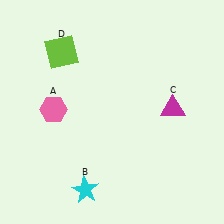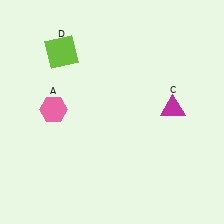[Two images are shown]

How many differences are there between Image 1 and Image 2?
There is 1 difference between the two images.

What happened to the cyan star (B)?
The cyan star (B) was removed in Image 2. It was in the bottom-left area of Image 1.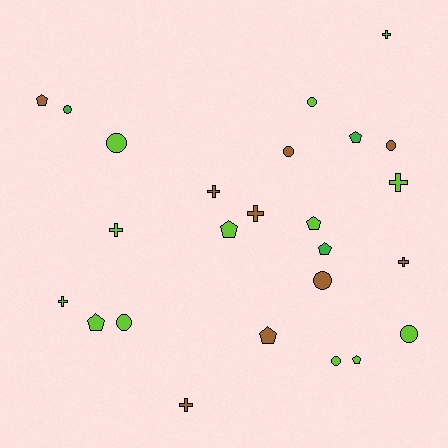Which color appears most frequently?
Lime, with 13 objects.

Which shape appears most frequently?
Circle, with 9 objects.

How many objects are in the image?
There are 25 objects.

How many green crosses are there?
There are no green crosses.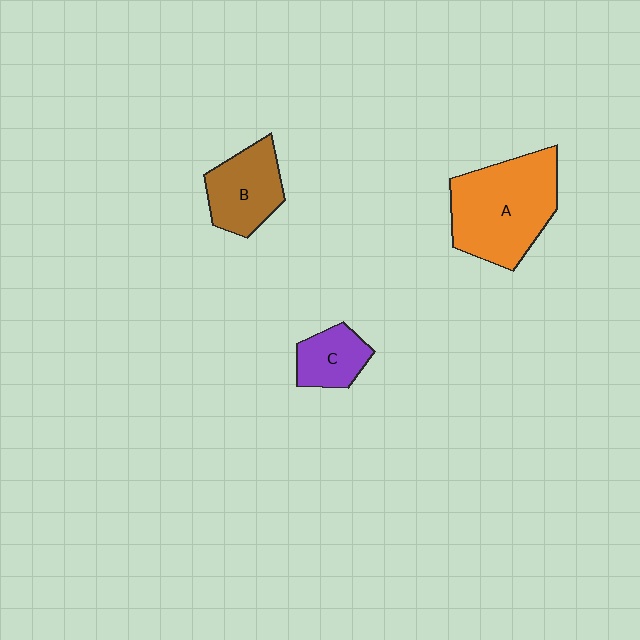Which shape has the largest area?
Shape A (orange).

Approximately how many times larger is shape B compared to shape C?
Approximately 1.5 times.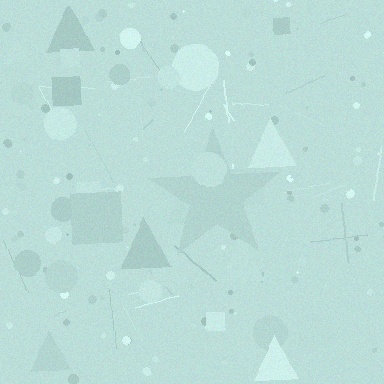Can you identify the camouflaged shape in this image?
The camouflaged shape is a star.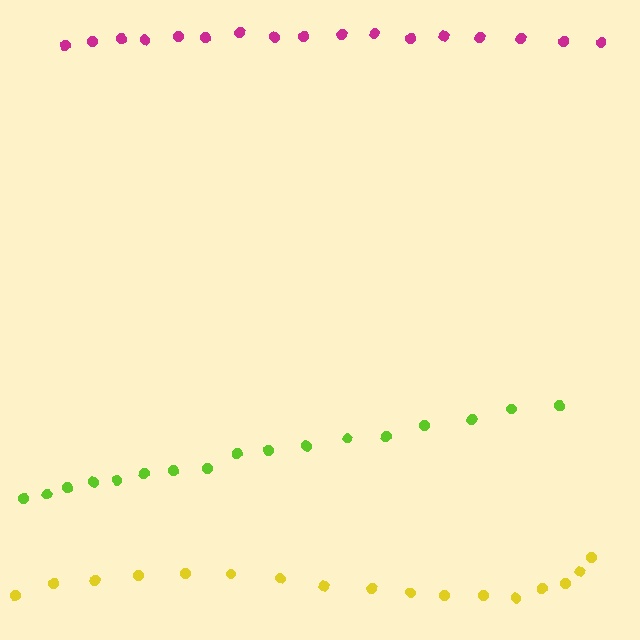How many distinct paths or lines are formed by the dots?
There are 3 distinct paths.